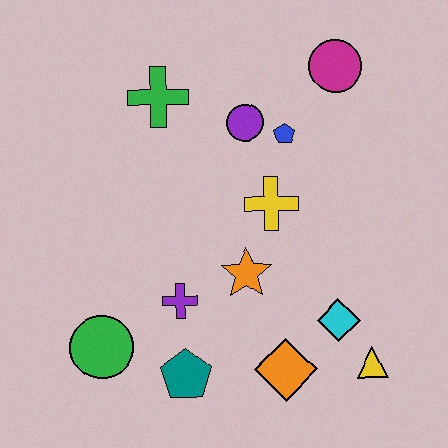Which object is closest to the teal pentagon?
The purple cross is closest to the teal pentagon.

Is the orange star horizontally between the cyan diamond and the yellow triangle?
No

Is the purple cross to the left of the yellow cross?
Yes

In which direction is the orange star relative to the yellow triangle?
The orange star is to the left of the yellow triangle.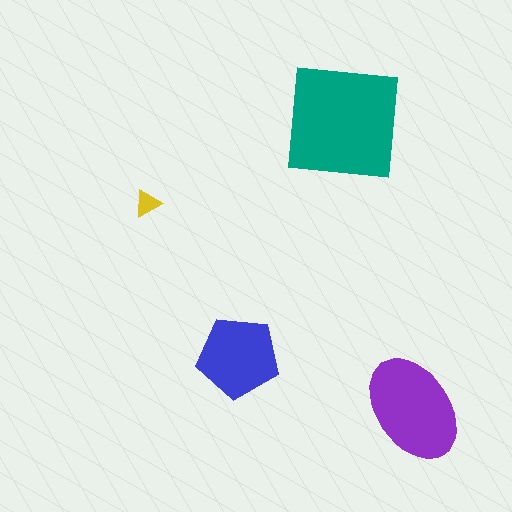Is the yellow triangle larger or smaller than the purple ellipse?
Smaller.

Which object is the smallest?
The yellow triangle.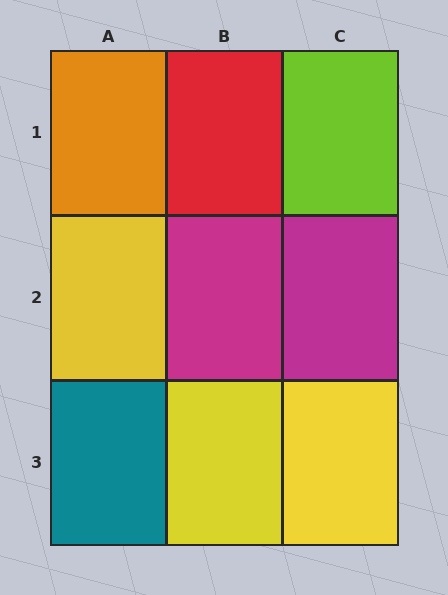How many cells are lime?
1 cell is lime.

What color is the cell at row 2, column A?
Yellow.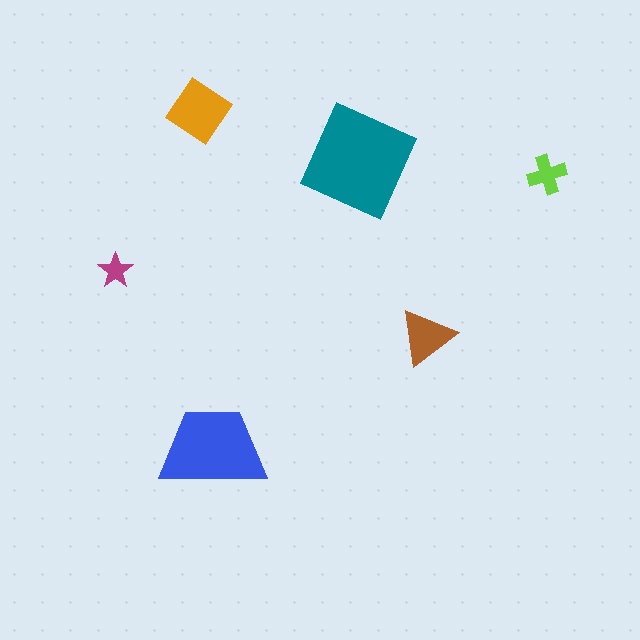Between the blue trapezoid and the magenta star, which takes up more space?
The blue trapezoid.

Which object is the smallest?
The magenta star.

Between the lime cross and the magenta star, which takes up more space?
The lime cross.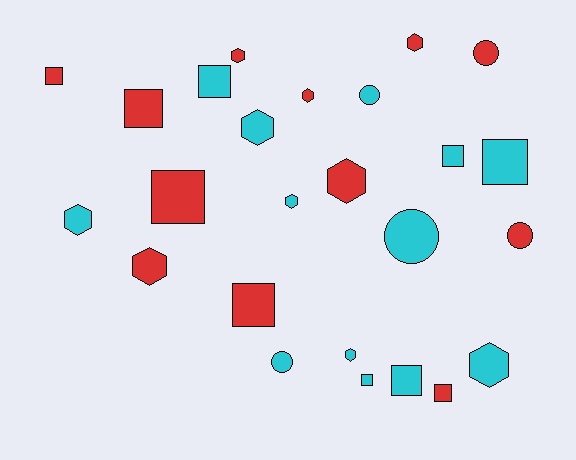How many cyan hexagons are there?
There are 5 cyan hexagons.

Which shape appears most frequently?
Hexagon, with 10 objects.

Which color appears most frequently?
Cyan, with 13 objects.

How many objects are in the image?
There are 25 objects.